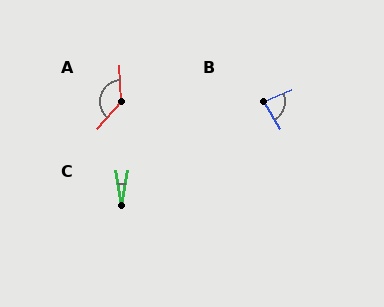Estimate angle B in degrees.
Approximately 82 degrees.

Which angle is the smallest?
C, at approximately 19 degrees.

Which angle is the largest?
A, at approximately 136 degrees.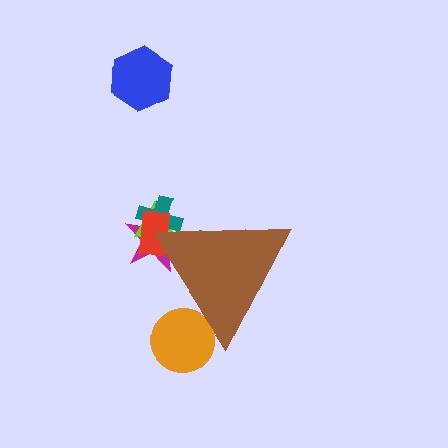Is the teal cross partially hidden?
Yes, the teal cross is partially hidden behind the brown triangle.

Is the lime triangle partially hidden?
Yes, the lime triangle is partially hidden behind the brown triangle.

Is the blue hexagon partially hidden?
No, the blue hexagon is fully visible.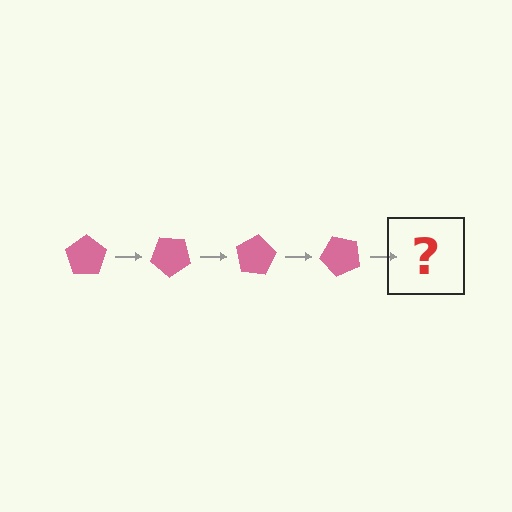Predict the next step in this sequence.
The next step is a pink pentagon rotated 160 degrees.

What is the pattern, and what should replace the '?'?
The pattern is that the pentagon rotates 40 degrees each step. The '?' should be a pink pentagon rotated 160 degrees.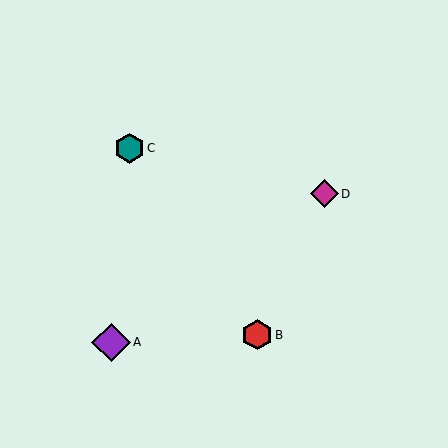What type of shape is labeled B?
Shape B is a red hexagon.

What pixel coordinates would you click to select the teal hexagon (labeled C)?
Click at (129, 148) to select the teal hexagon C.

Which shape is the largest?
The purple diamond (labeled A) is the largest.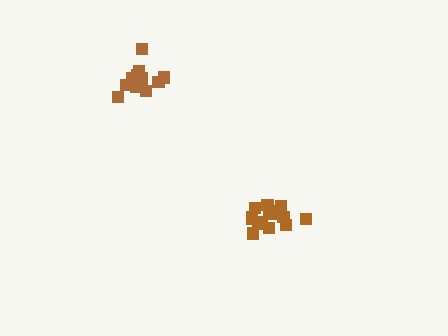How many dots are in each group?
Group 1: 14 dots, Group 2: 15 dots (29 total).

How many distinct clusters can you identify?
There are 2 distinct clusters.